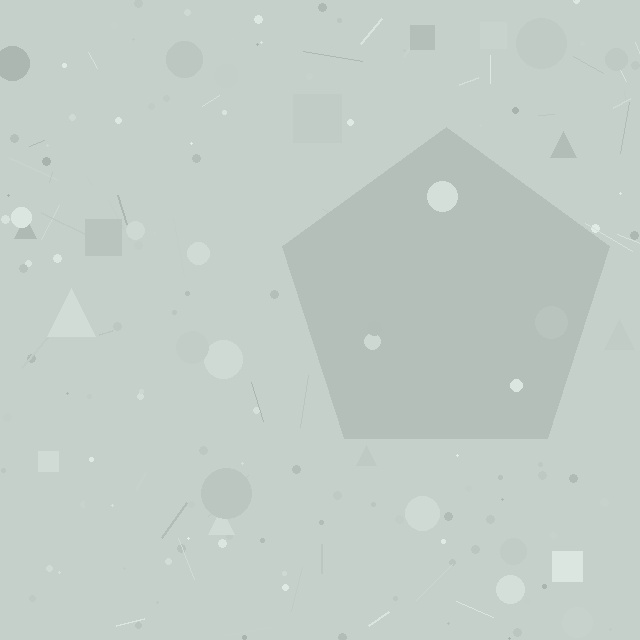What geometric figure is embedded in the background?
A pentagon is embedded in the background.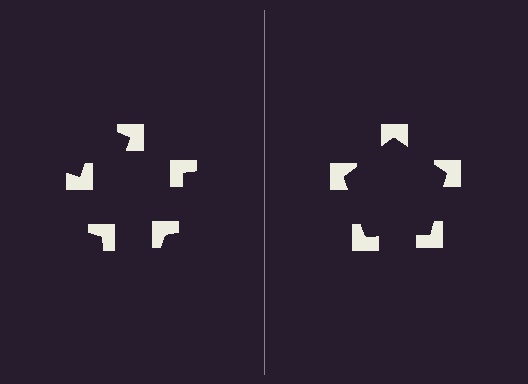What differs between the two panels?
The notched squares are positioned identically on both sides; only the wedge orientations differ. On the right they align to a pentagon; on the left they are misaligned.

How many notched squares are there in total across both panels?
10 — 5 on each side.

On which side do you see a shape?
An illusory pentagon appears on the right side. On the left side the wedge cuts are rotated, so no coherent shape forms.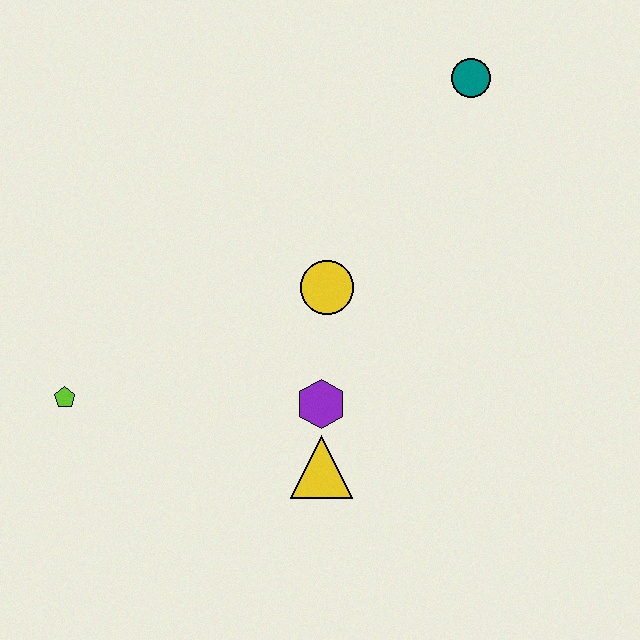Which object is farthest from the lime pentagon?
The teal circle is farthest from the lime pentagon.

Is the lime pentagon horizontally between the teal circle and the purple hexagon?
No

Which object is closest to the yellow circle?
The purple hexagon is closest to the yellow circle.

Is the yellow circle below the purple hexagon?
No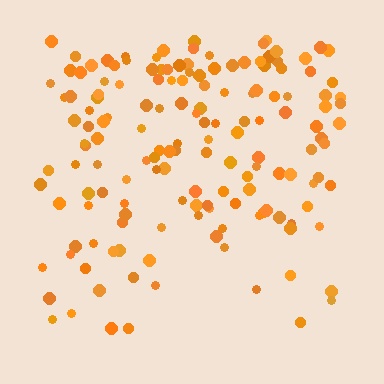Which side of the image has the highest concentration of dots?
The top.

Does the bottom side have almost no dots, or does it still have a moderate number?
Still a moderate number, just noticeably fewer than the top.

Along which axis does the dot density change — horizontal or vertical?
Vertical.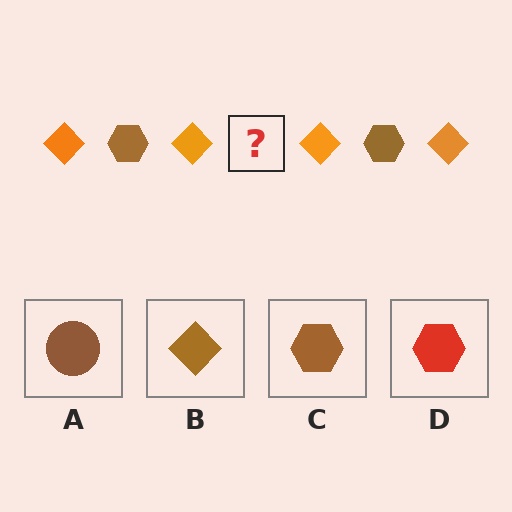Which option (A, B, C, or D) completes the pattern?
C.